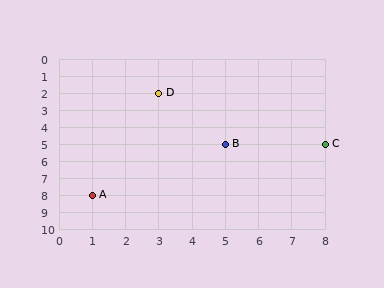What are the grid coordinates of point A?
Point A is at grid coordinates (1, 8).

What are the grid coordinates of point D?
Point D is at grid coordinates (3, 2).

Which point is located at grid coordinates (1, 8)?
Point A is at (1, 8).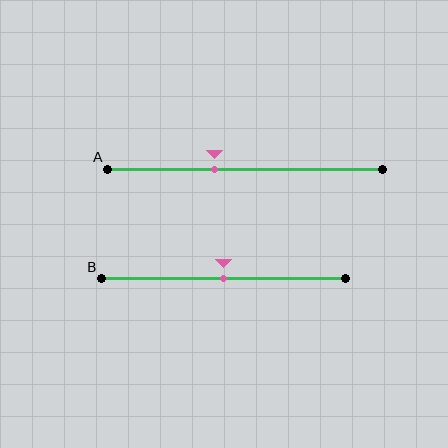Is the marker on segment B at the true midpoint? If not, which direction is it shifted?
Yes, the marker on segment B is at the true midpoint.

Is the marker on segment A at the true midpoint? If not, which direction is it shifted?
No, the marker on segment A is shifted to the left by about 11% of the segment length.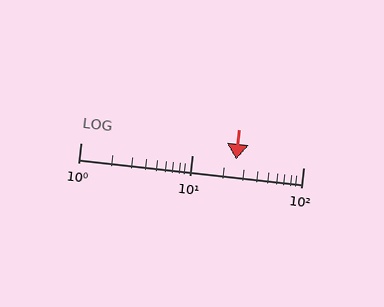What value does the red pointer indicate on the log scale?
The pointer indicates approximately 25.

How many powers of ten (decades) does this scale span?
The scale spans 2 decades, from 1 to 100.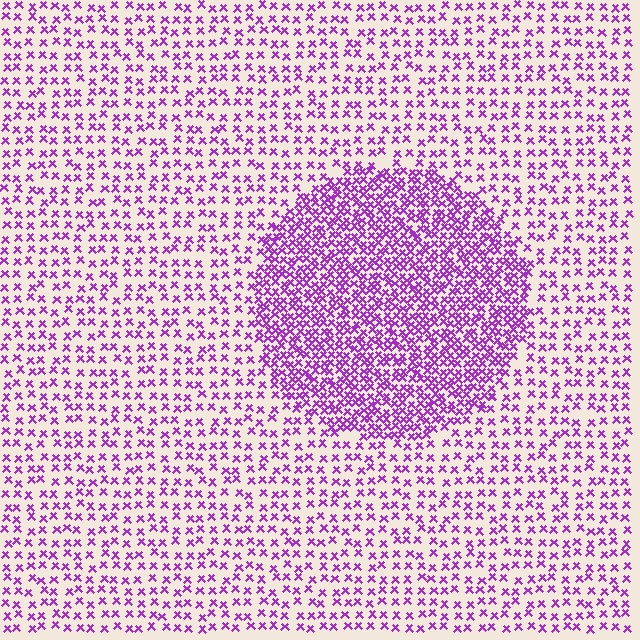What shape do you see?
I see a circle.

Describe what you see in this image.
The image contains small purple elements arranged at two different densities. A circle-shaped region is visible where the elements are more densely packed than the surrounding area.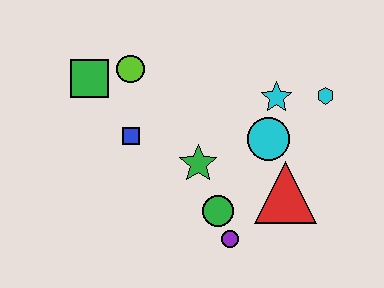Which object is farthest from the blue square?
The cyan hexagon is farthest from the blue square.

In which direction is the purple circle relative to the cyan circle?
The purple circle is below the cyan circle.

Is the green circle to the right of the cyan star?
No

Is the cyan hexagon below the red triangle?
No